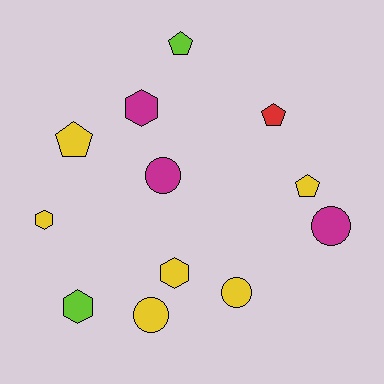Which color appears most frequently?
Yellow, with 6 objects.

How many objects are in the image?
There are 12 objects.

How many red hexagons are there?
There are no red hexagons.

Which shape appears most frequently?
Circle, with 4 objects.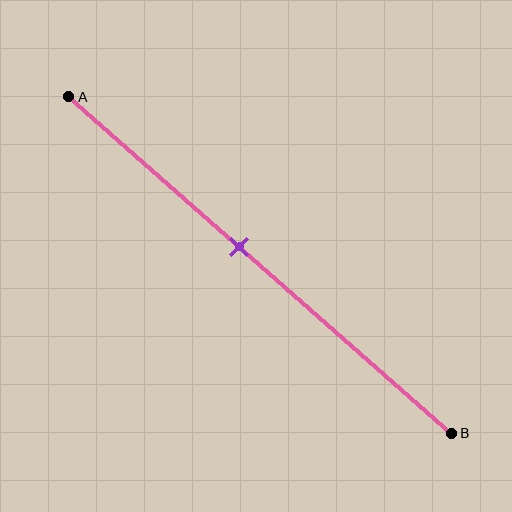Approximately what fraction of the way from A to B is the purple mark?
The purple mark is approximately 45% of the way from A to B.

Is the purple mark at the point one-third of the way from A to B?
No, the mark is at about 45% from A, not at the 33% one-third point.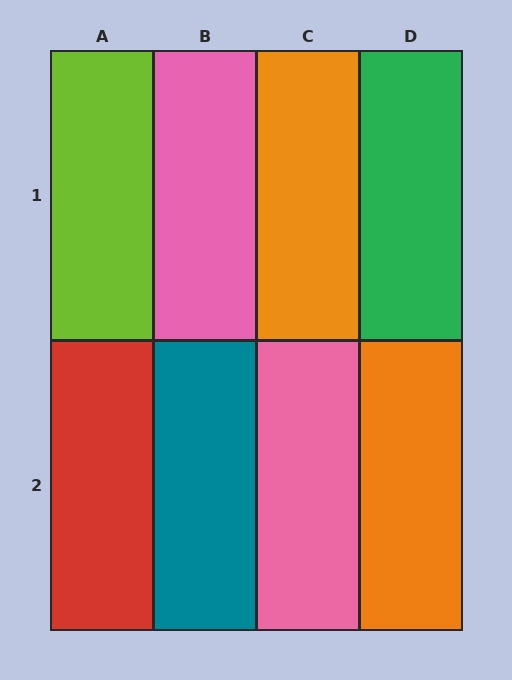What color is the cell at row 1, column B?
Pink.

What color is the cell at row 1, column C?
Orange.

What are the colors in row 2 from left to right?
Red, teal, pink, orange.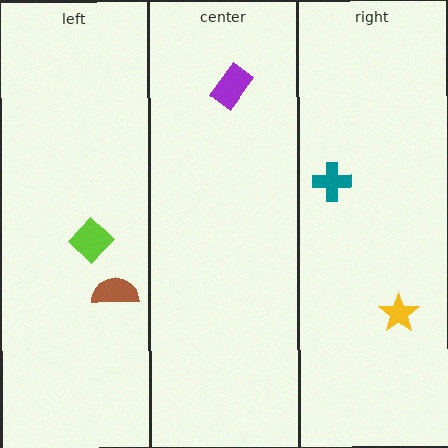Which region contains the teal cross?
The right region.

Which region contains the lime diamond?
The left region.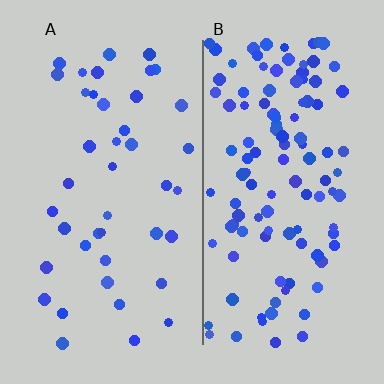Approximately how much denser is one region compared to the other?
Approximately 2.7× — region B over region A.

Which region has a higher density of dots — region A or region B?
B (the right).